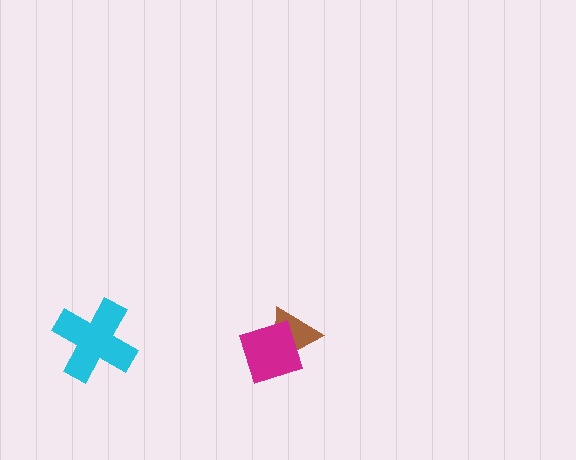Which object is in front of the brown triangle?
The magenta square is in front of the brown triangle.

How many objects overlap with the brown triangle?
1 object overlaps with the brown triangle.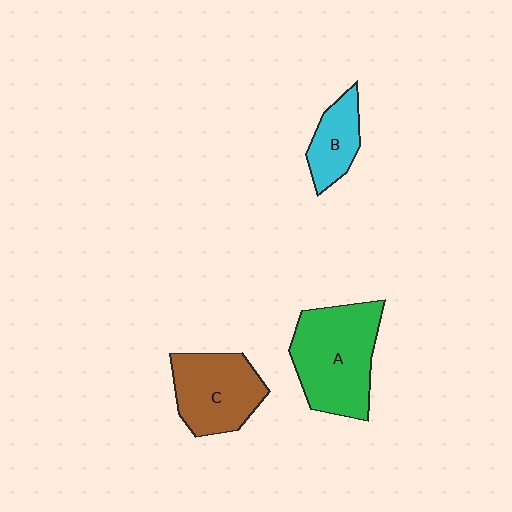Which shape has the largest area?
Shape A (green).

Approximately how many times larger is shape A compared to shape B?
Approximately 2.3 times.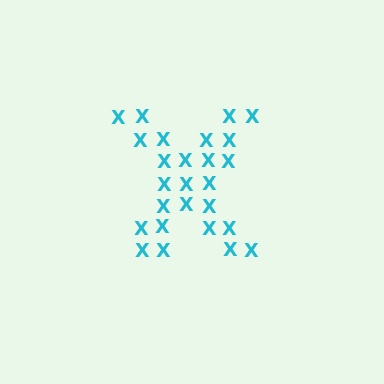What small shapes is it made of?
It is made of small letter X's.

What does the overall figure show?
The overall figure shows the letter X.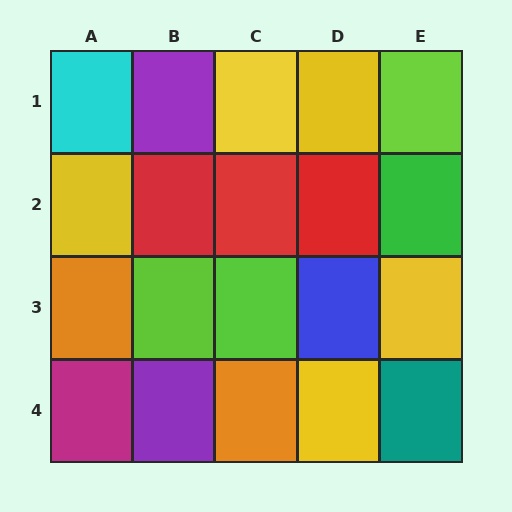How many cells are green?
1 cell is green.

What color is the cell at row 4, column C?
Orange.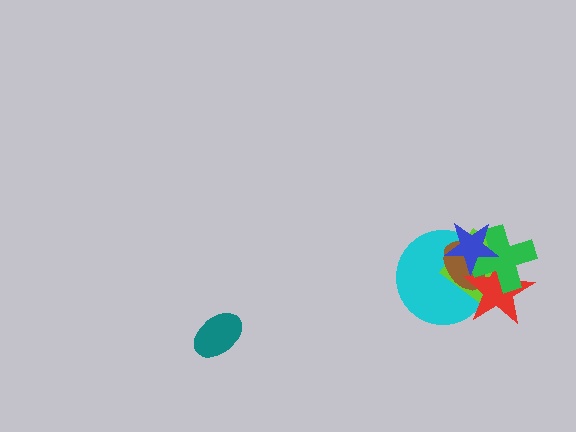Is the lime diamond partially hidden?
Yes, it is partially covered by another shape.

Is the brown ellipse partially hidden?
Yes, it is partially covered by another shape.